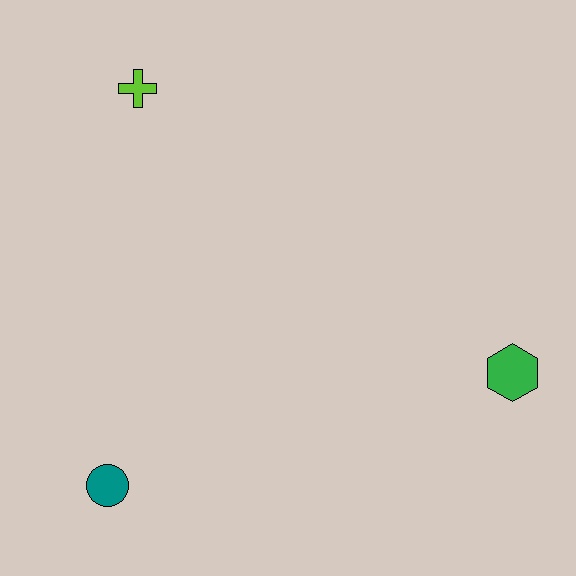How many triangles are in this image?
There are no triangles.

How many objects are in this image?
There are 3 objects.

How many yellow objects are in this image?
There are no yellow objects.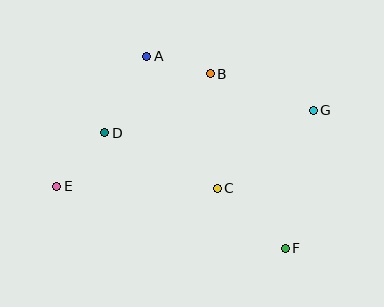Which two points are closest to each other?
Points A and B are closest to each other.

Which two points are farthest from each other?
Points E and G are farthest from each other.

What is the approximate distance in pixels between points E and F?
The distance between E and F is approximately 237 pixels.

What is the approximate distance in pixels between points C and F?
The distance between C and F is approximately 91 pixels.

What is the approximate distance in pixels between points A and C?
The distance between A and C is approximately 150 pixels.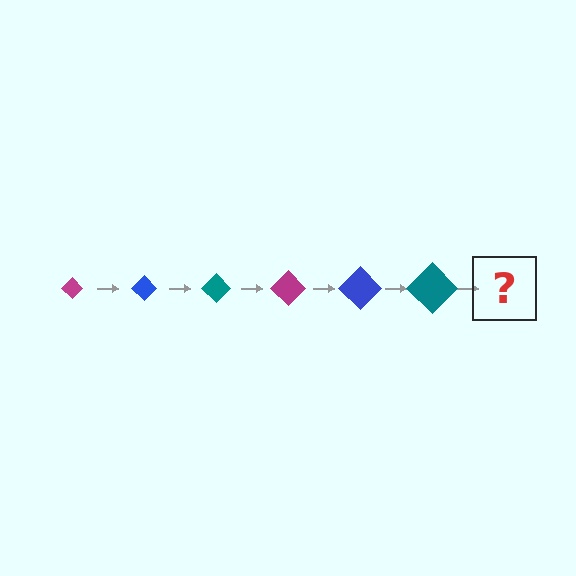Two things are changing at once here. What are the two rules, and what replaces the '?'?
The two rules are that the diamond grows larger each step and the color cycles through magenta, blue, and teal. The '?' should be a magenta diamond, larger than the previous one.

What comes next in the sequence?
The next element should be a magenta diamond, larger than the previous one.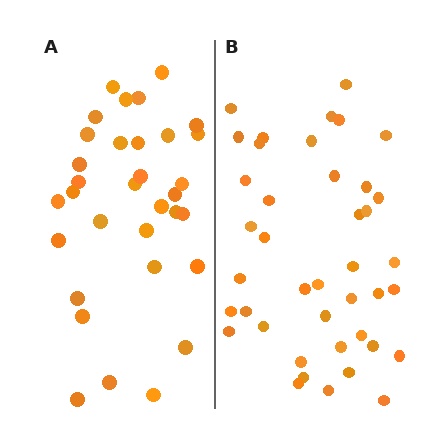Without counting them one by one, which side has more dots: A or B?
Region B (the right region) has more dots.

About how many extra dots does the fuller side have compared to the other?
Region B has roughly 8 or so more dots than region A.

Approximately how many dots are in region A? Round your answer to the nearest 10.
About 30 dots. (The exact count is 33, which rounds to 30.)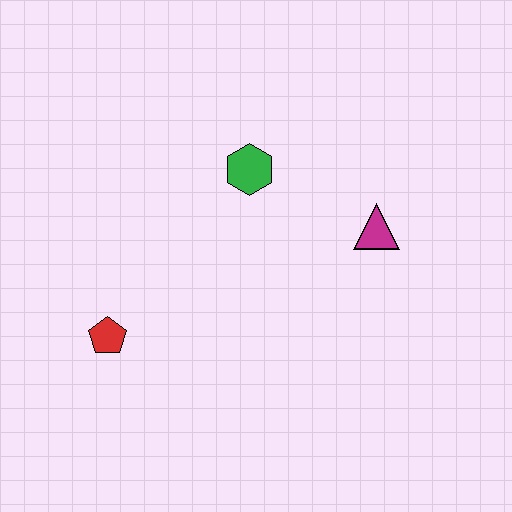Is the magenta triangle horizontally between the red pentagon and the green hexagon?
No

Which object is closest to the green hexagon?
The magenta triangle is closest to the green hexagon.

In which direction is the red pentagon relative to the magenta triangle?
The red pentagon is to the left of the magenta triangle.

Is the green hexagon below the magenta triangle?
No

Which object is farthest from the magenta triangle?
The red pentagon is farthest from the magenta triangle.